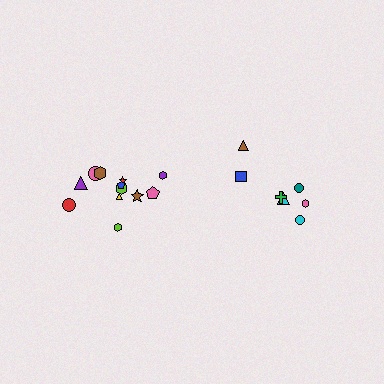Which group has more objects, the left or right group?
The left group.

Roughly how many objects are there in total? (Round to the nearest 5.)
Roughly 20 objects in total.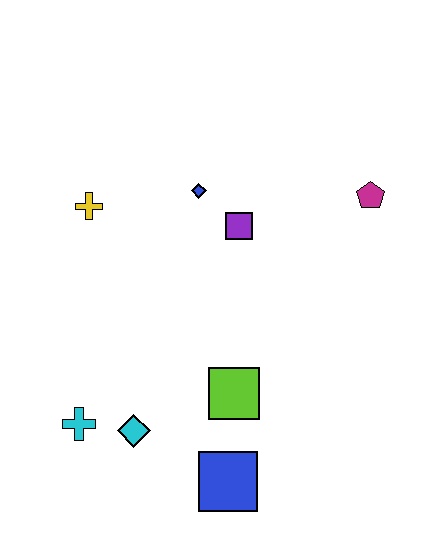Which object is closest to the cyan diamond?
The cyan cross is closest to the cyan diamond.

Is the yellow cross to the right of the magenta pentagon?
No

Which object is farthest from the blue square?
The magenta pentagon is farthest from the blue square.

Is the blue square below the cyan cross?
Yes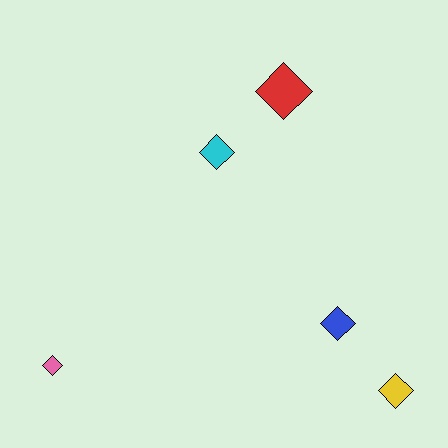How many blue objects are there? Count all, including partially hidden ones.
There is 1 blue object.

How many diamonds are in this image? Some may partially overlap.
There are 5 diamonds.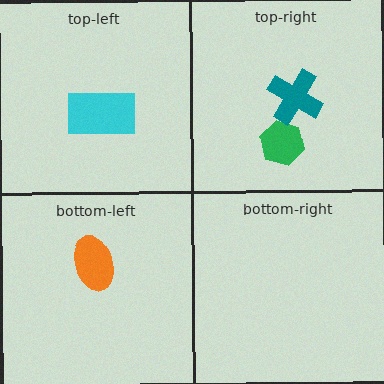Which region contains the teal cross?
The top-right region.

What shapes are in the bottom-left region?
The orange ellipse.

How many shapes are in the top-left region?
1.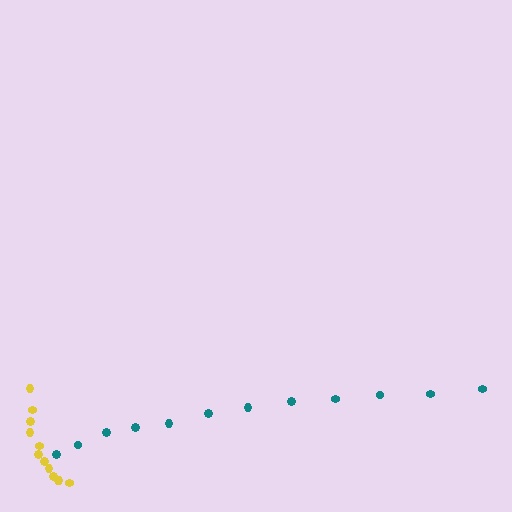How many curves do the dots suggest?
There are 2 distinct paths.